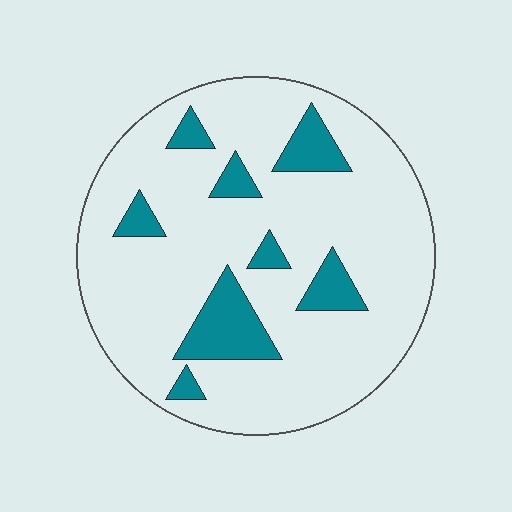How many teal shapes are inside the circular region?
8.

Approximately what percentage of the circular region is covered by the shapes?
Approximately 15%.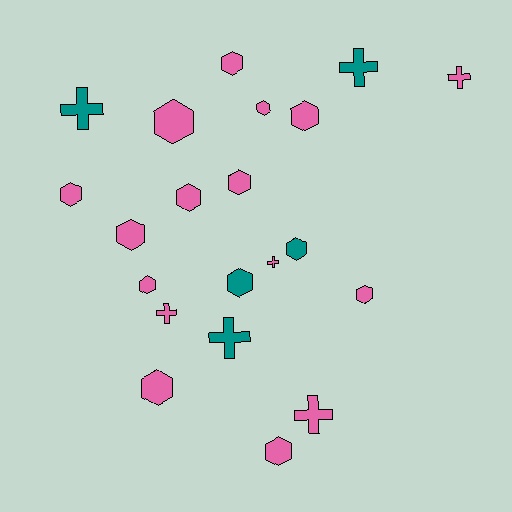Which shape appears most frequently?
Hexagon, with 14 objects.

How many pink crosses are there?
There are 4 pink crosses.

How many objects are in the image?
There are 21 objects.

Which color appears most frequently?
Pink, with 16 objects.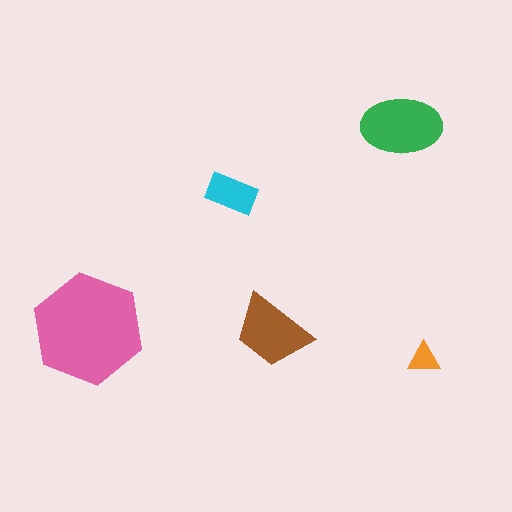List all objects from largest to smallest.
The pink hexagon, the green ellipse, the brown trapezoid, the cyan rectangle, the orange triangle.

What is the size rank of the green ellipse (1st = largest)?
2nd.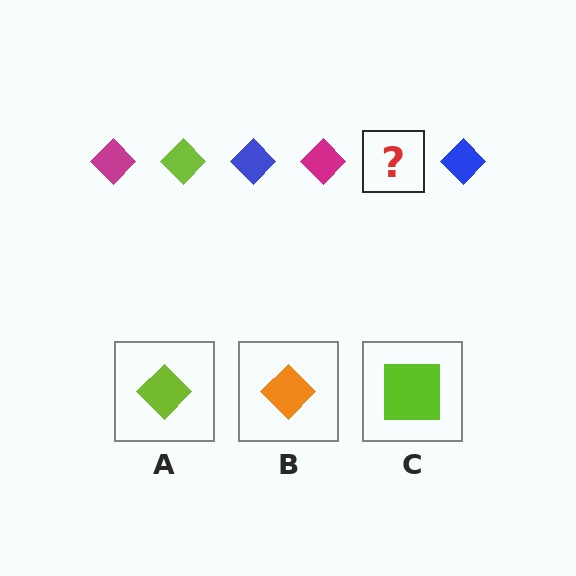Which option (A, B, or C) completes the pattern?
A.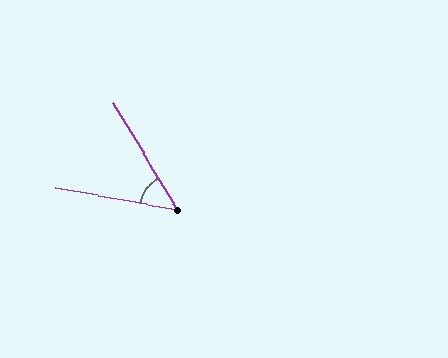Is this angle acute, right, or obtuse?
It is acute.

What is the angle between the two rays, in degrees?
Approximately 49 degrees.